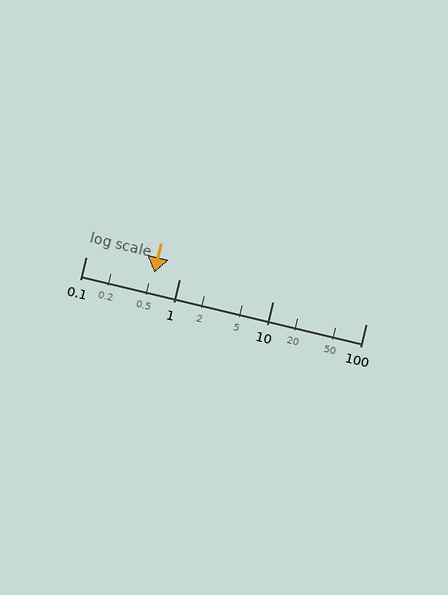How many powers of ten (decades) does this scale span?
The scale spans 3 decades, from 0.1 to 100.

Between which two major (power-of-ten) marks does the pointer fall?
The pointer is between 0.1 and 1.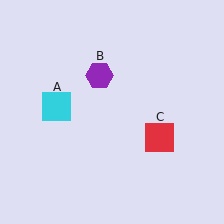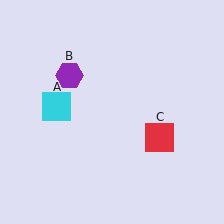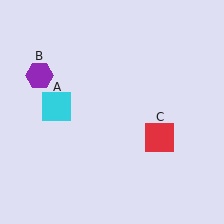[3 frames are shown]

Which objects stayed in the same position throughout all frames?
Cyan square (object A) and red square (object C) remained stationary.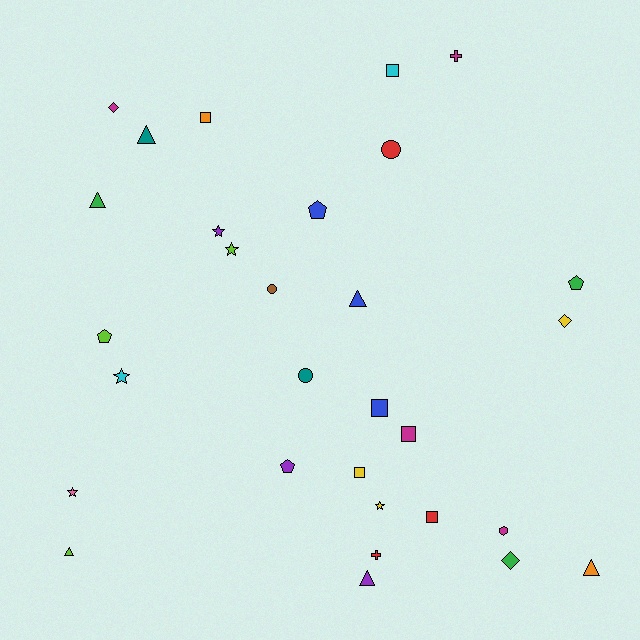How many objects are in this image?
There are 30 objects.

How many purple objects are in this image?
There are 3 purple objects.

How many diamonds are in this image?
There are 3 diamonds.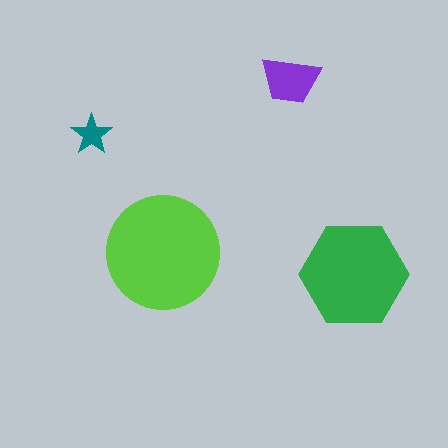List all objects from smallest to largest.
The teal star, the purple trapezoid, the green hexagon, the lime circle.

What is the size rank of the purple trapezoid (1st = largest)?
3rd.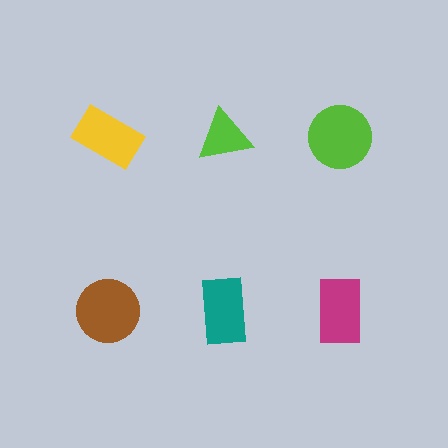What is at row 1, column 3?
A lime circle.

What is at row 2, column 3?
A magenta rectangle.